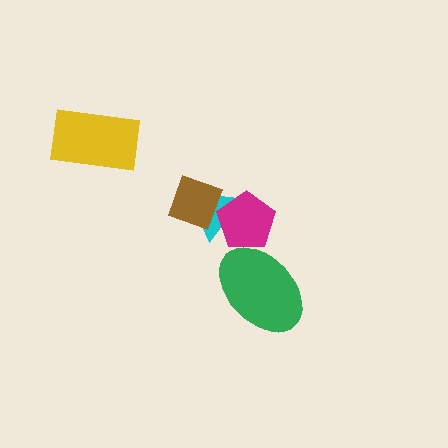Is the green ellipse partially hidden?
Yes, it is partially covered by another shape.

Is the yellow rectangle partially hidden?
No, no other shape covers it.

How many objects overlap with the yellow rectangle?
0 objects overlap with the yellow rectangle.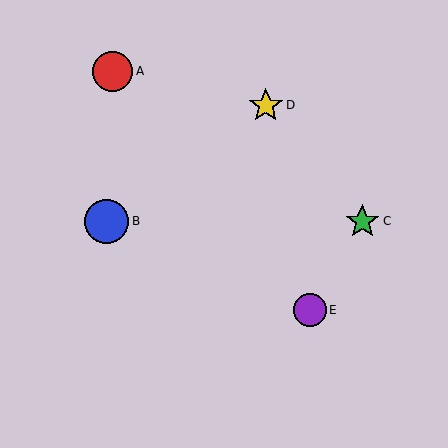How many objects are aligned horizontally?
2 objects (B, C) are aligned horizontally.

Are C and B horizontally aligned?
Yes, both are at y≈221.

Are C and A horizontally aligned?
No, C is at y≈221 and A is at y≈71.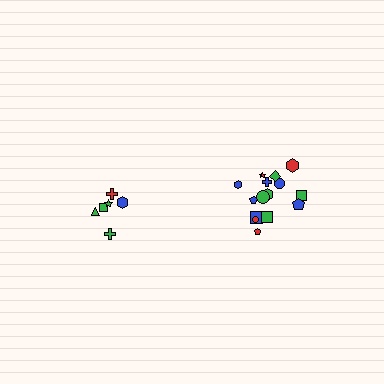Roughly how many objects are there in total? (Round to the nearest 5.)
Roughly 20 objects in total.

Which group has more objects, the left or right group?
The right group.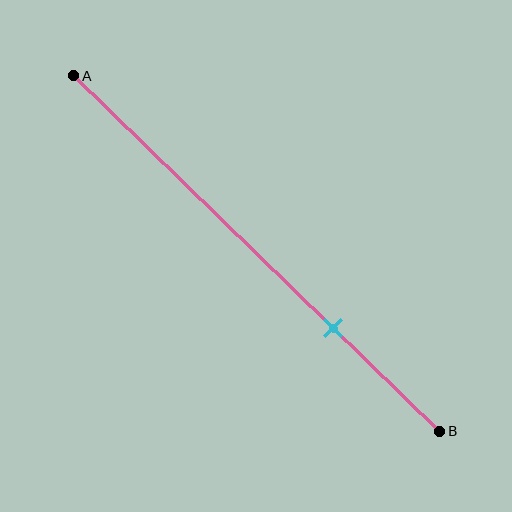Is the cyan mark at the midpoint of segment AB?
No, the mark is at about 70% from A, not at the 50% midpoint.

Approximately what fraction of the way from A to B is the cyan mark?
The cyan mark is approximately 70% of the way from A to B.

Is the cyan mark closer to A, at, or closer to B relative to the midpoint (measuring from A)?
The cyan mark is closer to point B than the midpoint of segment AB.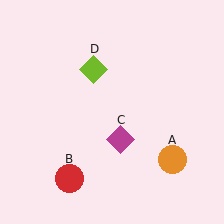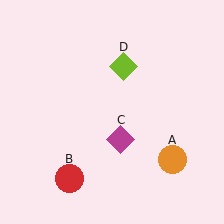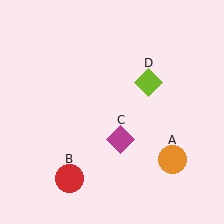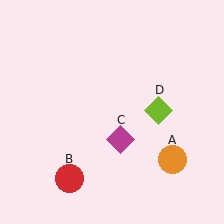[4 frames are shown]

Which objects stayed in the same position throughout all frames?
Orange circle (object A) and red circle (object B) and magenta diamond (object C) remained stationary.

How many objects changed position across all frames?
1 object changed position: lime diamond (object D).